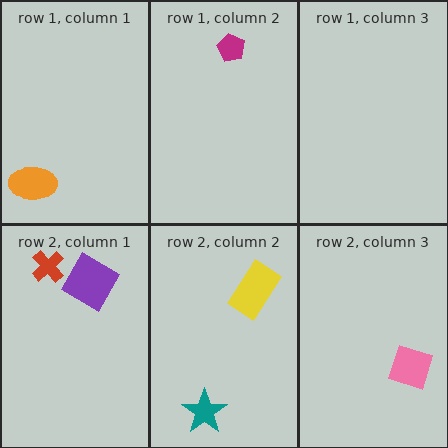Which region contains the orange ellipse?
The row 1, column 1 region.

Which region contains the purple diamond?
The row 2, column 1 region.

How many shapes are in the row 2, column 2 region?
2.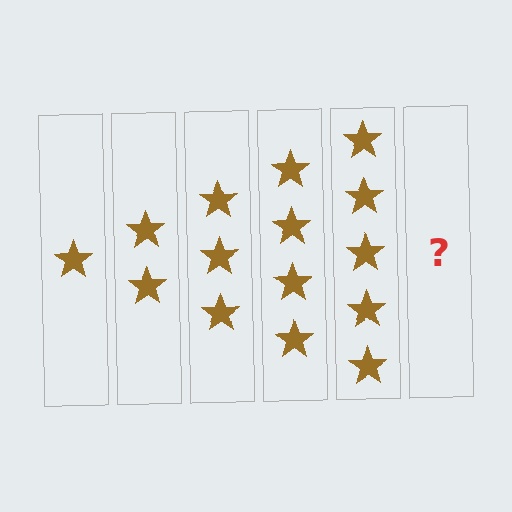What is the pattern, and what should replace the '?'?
The pattern is that each step adds one more star. The '?' should be 6 stars.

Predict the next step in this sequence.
The next step is 6 stars.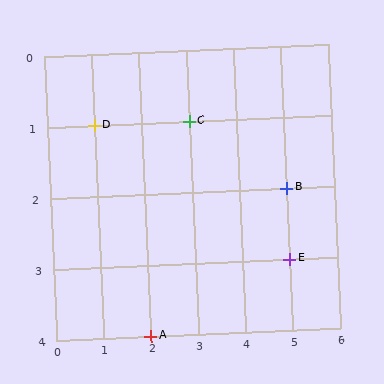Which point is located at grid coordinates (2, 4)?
Point A is at (2, 4).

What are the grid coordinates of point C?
Point C is at grid coordinates (3, 1).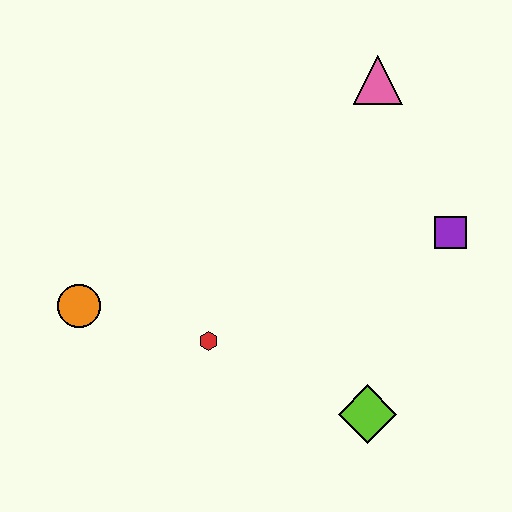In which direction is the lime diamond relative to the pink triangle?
The lime diamond is below the pink triangle.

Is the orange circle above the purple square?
No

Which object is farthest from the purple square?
The orange circle is farthest from the purple square.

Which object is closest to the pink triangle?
The purple square is closest to the pink triangle.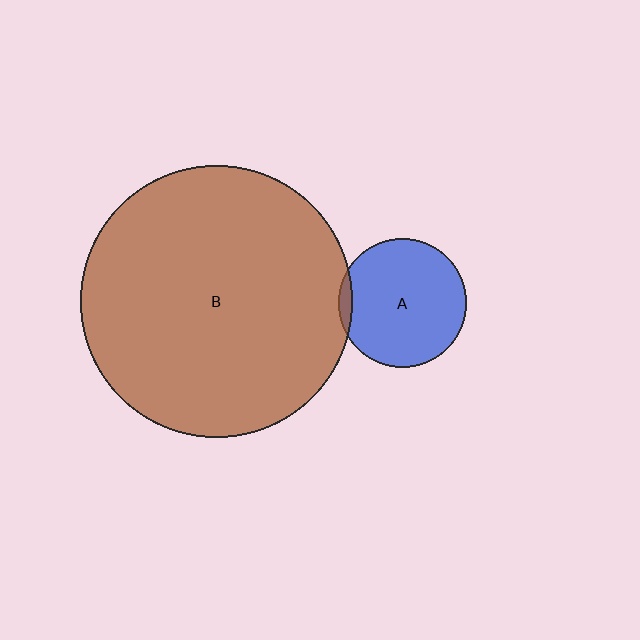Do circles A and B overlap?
Yes.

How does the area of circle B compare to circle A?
Approximately 4.5 times.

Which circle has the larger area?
Circle B (brown).